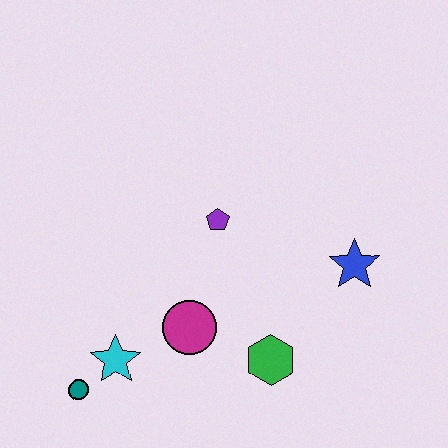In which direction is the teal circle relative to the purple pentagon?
The teal circle is below the purple pentagon.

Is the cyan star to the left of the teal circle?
No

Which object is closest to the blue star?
The green hexagon is closest to the blue star.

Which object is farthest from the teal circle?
The blue star is farthest from the teal circle.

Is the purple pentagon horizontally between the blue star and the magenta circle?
Yes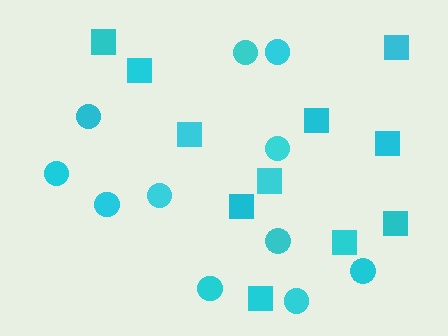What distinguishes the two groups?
There are 2 groups: one group of squares (11) and one group of circles (11).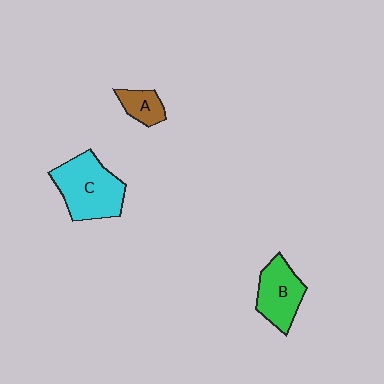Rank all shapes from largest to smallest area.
From largest to smallest: C (cyan), B (green), A (brown).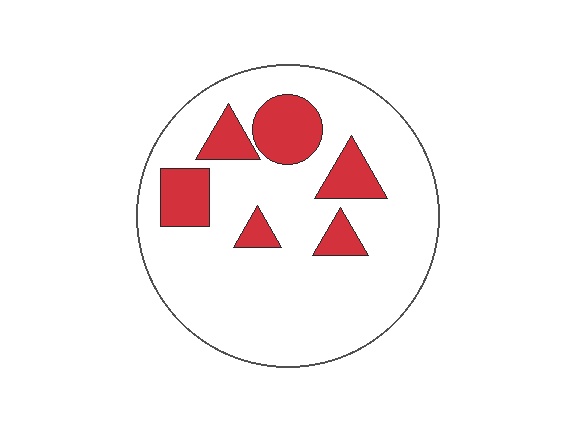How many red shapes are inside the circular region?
6.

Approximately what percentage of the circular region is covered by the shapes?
Approximately 20%.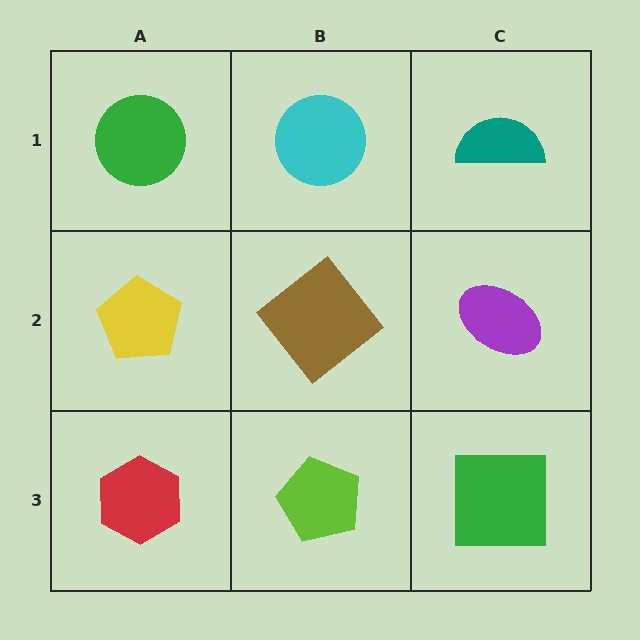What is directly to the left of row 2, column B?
A yellow pentagon.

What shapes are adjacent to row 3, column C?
A purple ellipse (row 2, column C), a lime pentagon (row 3, column B).